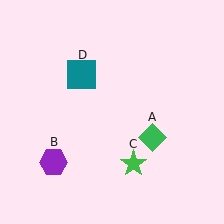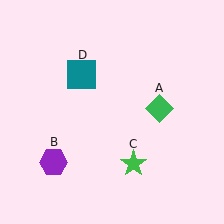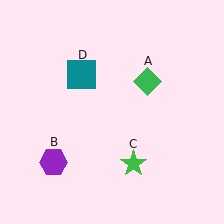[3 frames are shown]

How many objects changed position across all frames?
1 object changed position: green diamond (object A).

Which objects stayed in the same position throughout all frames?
Purple hexagon (object B) and green star (object C) and teal square (object D) remained stationary.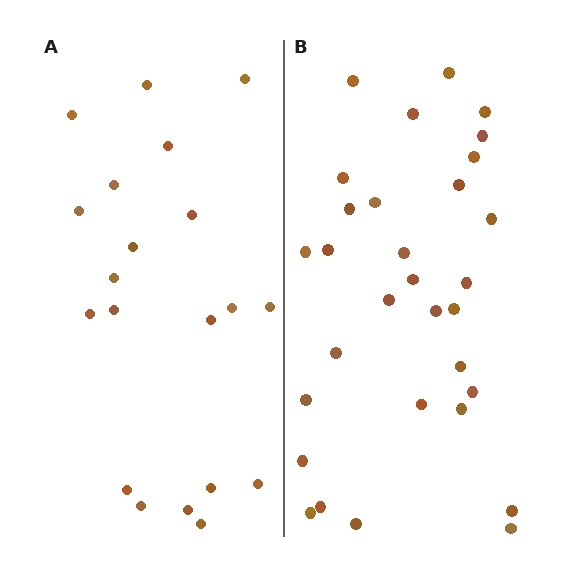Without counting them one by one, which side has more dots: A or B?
Region B (the right region) has more dots.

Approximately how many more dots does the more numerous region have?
Region B has roughly 12 or so more dots than region A.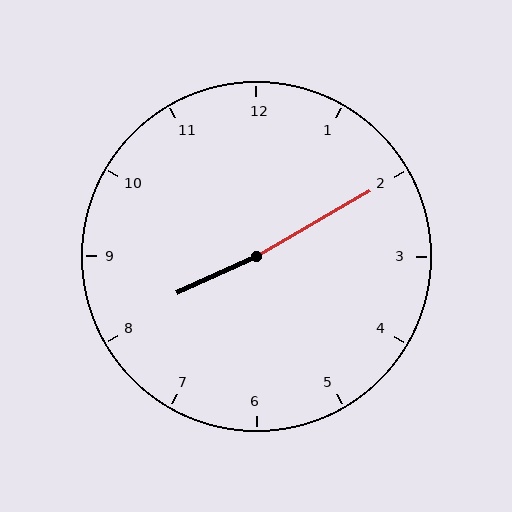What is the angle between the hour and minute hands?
Approximately 175 degrees.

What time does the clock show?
8:10.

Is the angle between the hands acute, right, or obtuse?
It is obtuse.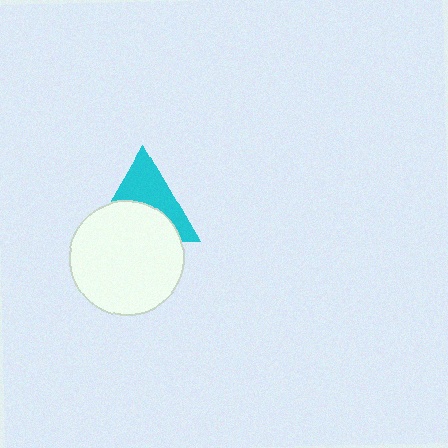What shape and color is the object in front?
The object in front is a white circle.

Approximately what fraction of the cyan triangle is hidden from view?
Roughly 52% of the cyan triangle is hidden behind the white circle.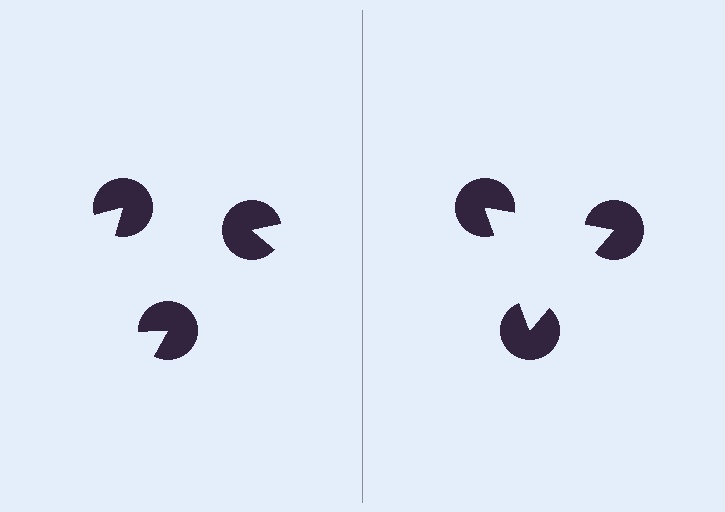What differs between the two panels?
The pac-man discs are positioned identically on both sides; only the wedge orientations differ. On the right they align to a triangle; on the left they are misaligned.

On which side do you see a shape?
An illusory triangle appears on the right side. On the left side the wedge cuts are rotated, so no coherent shape forms.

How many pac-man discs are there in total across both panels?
6 — 3 on each side.